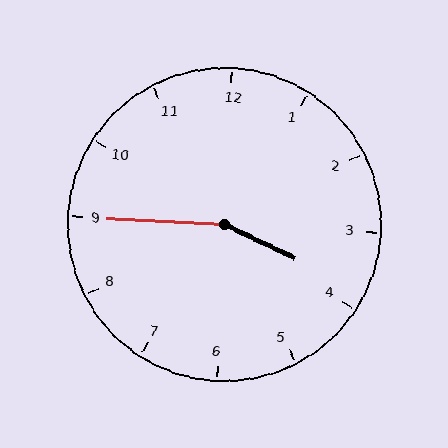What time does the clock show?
3:45.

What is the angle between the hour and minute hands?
Approximately 158 degrees.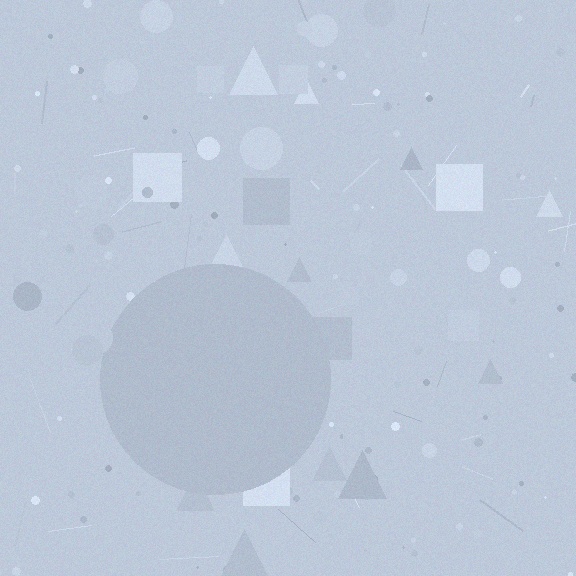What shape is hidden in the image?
A circle is hidden in the image.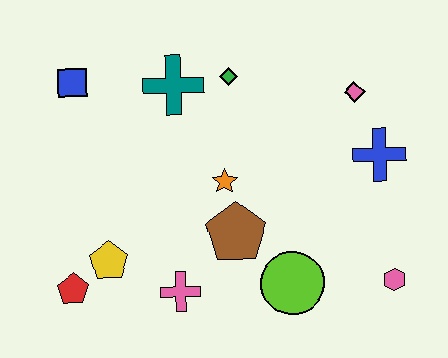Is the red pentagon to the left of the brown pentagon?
Yes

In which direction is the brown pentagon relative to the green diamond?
The brown pentagon is below the green diamond.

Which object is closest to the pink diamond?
The blue cross is closest to the pink diamond.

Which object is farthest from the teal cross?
The pink hexagon is farthest from the teal cross.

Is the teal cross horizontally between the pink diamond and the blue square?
Yes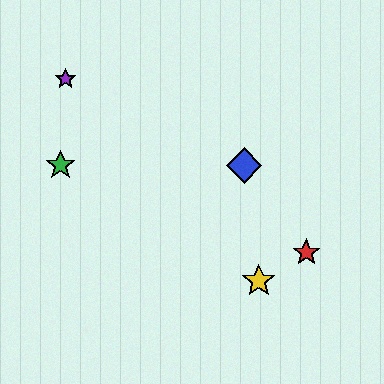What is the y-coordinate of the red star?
The red star is at y≈252.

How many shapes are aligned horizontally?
2 shapes (the blue diamond, the green star) are aligned horizontally.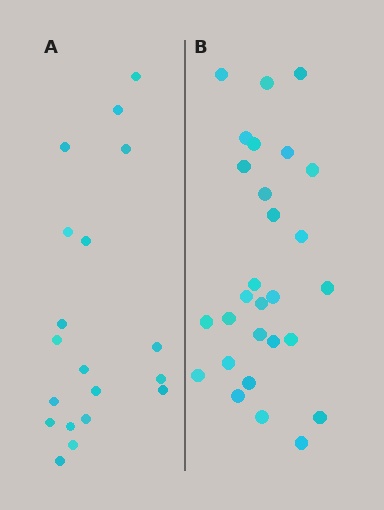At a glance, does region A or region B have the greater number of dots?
Region B (the right region) has more dots.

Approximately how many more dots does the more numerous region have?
Region B has roughly 8 or so more dots than region A.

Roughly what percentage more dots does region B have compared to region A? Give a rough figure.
About 45% more.